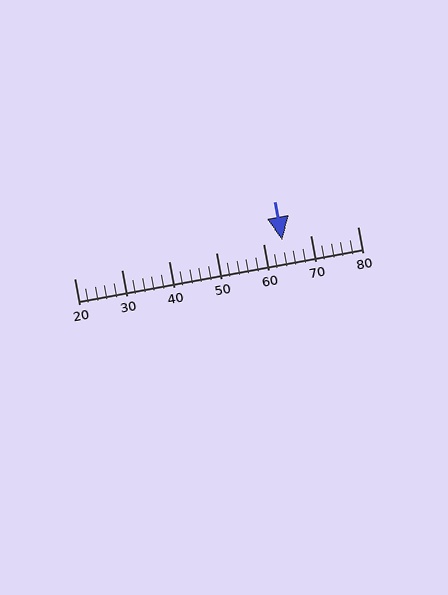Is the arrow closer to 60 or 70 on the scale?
The arrow is closer to 60.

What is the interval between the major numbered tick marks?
The major tick marks are spaced 10 units apart.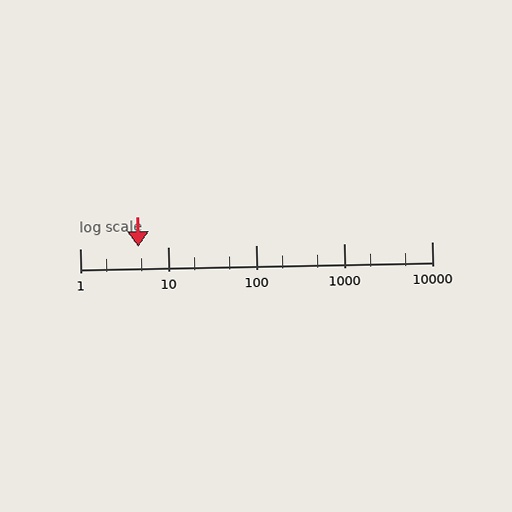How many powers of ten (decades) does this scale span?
The scale spans 4 decades, from 1 to 10000.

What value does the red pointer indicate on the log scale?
The pointer indicates approximately 4.6.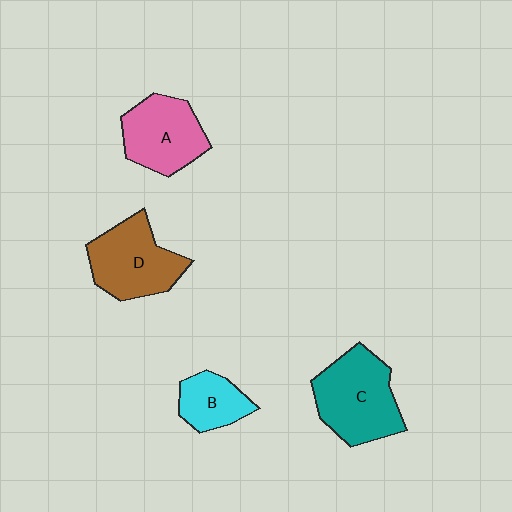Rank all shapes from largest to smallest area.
From largest to smallest: C (teal), D (brown), A (pink), B (cyan).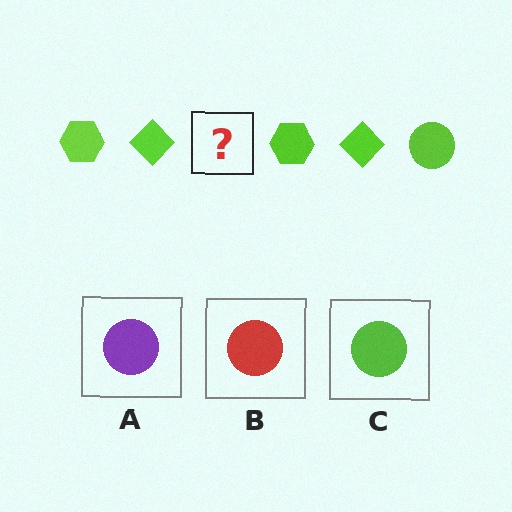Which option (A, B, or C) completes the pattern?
C.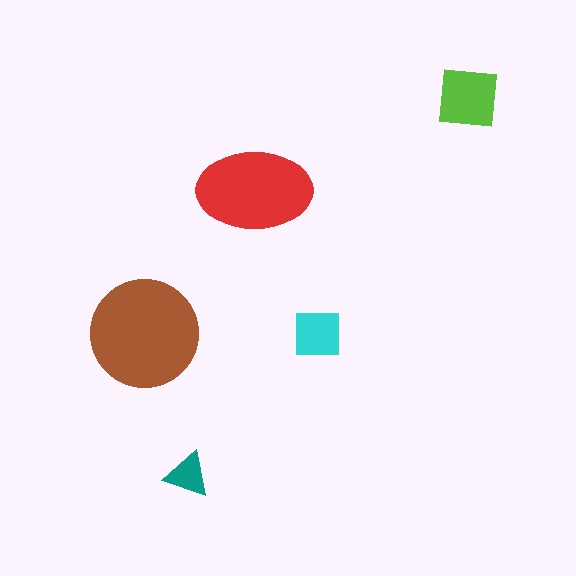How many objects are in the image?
There are 5 objects in the image.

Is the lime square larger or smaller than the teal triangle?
Larger.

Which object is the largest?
The brown circle.